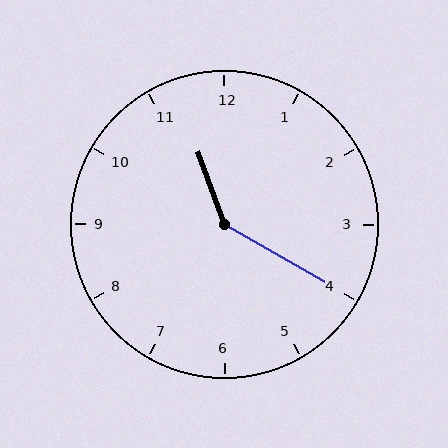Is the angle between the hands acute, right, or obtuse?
It is obtuse.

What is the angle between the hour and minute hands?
Approximately 140 degrees.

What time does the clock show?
11:20.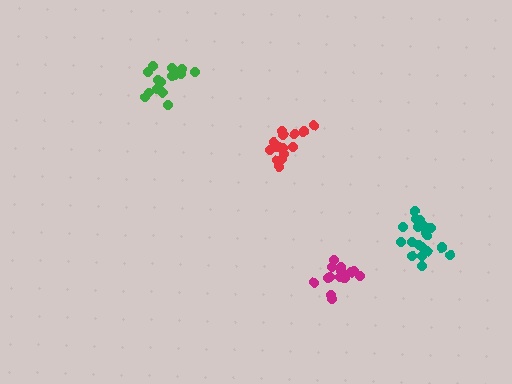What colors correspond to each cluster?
The clusters are colored: teal, magenta, green, red.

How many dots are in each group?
Group 1: 19 dots, Group 2: 14 dots, Group 3: 16 dots, Group 4: 15 dots (64 total).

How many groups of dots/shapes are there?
There are 4 groups.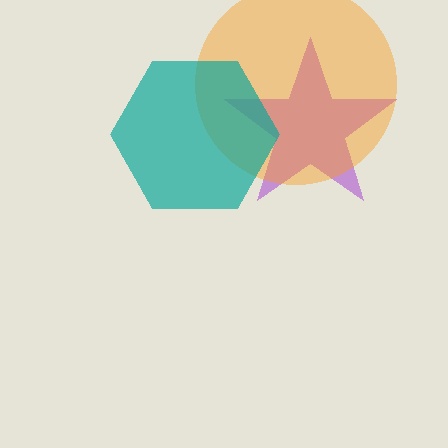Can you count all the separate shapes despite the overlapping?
Yes, there are 3 separate shapes.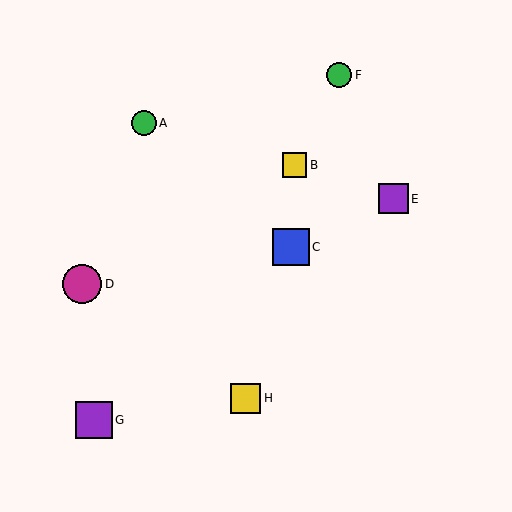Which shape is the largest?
The magenta circle (labeled D) is the largest.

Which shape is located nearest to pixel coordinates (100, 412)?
The purple square (labeled G) at (94, 420) is nearest to that location.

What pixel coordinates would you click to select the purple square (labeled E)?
Click at (394, 199) to select the purple square E.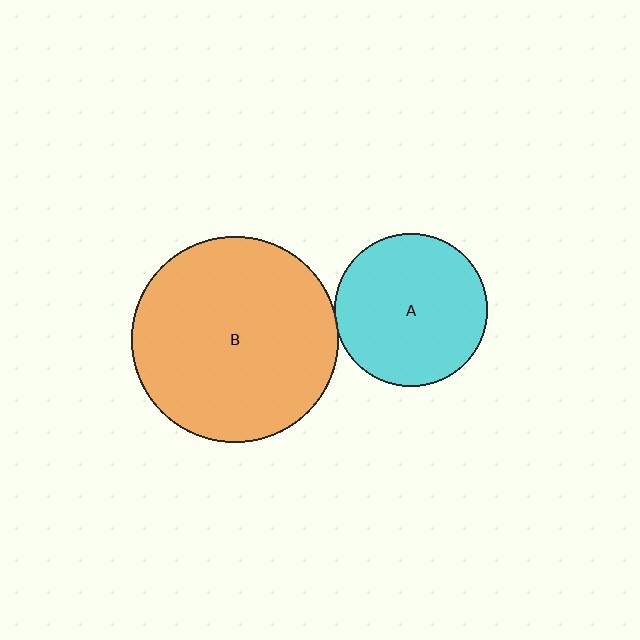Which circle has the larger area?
Circle B (orange).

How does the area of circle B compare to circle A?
Approximately 1.8 times.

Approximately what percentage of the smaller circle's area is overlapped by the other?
Approximately 5%.